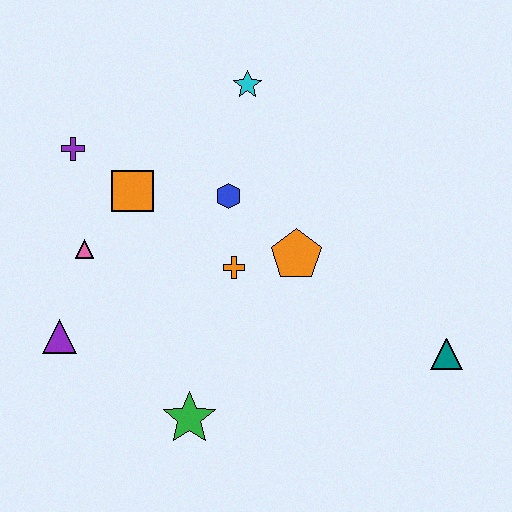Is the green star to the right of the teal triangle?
No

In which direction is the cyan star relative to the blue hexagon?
The cyan star is above the blue hexagon.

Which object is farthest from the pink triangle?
The teal triangle is farthest from the pink triangle.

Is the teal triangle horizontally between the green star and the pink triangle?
No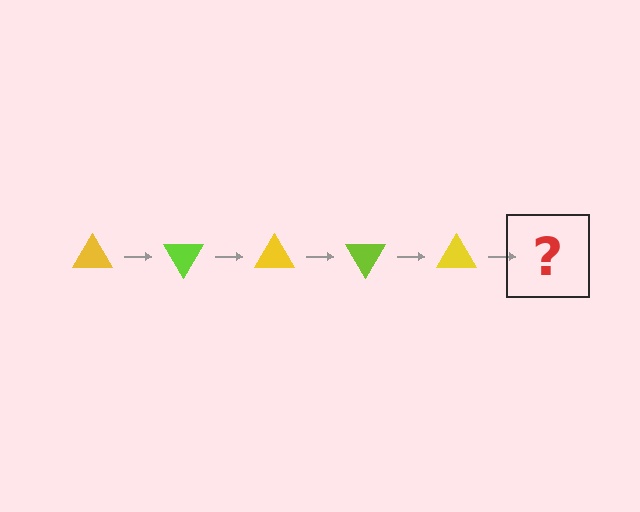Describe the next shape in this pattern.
It should be a lime triangle, rotated 300 degrees from the start.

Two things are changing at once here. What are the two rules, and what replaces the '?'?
The two rules are that it rotates 60 degrees each step and the color cycles through yellow and lime. The '?' should be a lime triangle, rotated 300 degrees from the start.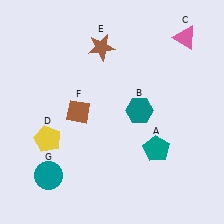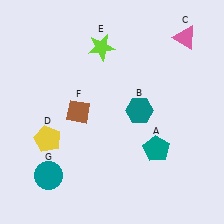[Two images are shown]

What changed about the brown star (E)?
In Image 1, E is brown. In Image 2, it changed to lime.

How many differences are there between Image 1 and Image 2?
There is 1 difference between the two images.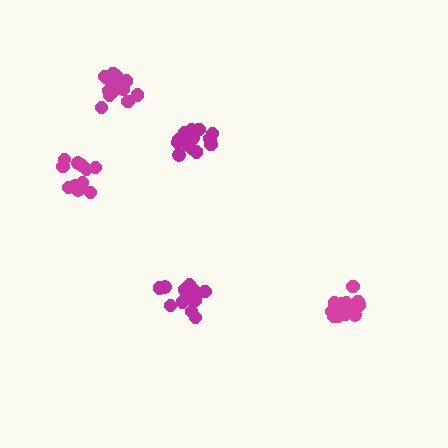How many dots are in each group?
Group 1: 17 dots, Group 2: 15 dots, Group 3: 17 dots, Group 4: 17 dots, Group 5: 12 dots (78 total).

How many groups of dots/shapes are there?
There are 5 groups.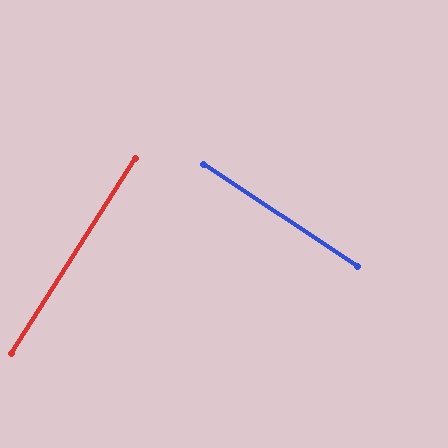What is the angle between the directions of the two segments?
Approximately 89 degrees.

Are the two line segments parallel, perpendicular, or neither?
Perpendicular — they meet at approximately 89°.